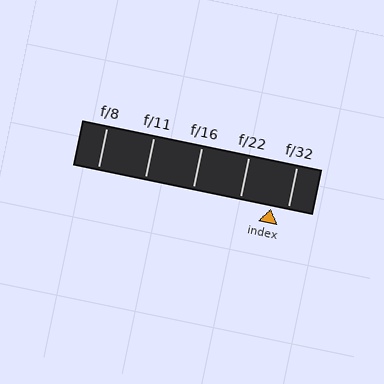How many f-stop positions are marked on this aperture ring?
There are 5 f-stop positions marked.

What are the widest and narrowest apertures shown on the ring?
The widest aperture shown is f/8 and the narrowest is f/32.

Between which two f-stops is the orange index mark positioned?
The index mark is between f/22 and f/32.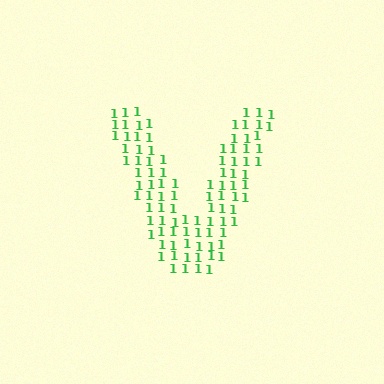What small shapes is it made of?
It is made of small digit 1's.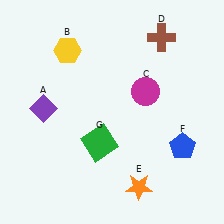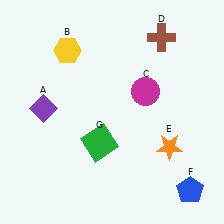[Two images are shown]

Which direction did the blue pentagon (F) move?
The blue pentagon (F) moved down.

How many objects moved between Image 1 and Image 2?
2 objects moved between the two images.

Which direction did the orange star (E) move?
The orange star (E) moved up.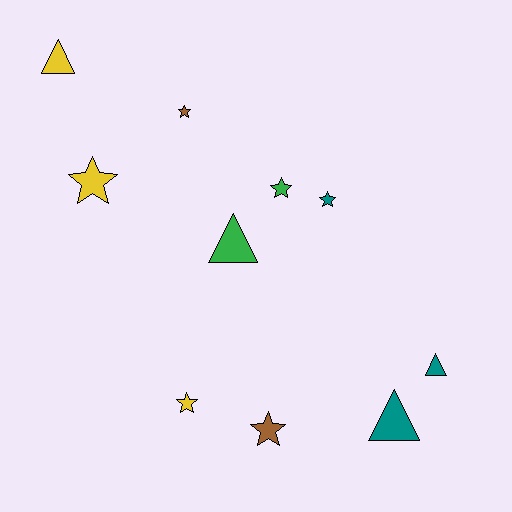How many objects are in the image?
There are 10 objects.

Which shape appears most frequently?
Star, with 6 objects.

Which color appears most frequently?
Yellow, with 3 objects.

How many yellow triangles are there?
There is 1 yellow triangle.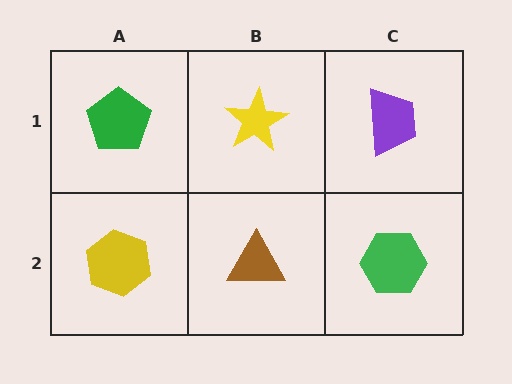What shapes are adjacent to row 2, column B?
A yellow star (row 1, column B), a yellow hexagon (row 2, column A), a green hexagon (row 2, column C).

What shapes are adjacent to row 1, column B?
A brown triangle (row 2, column B), a green pentagon (row 1, column A), a purple trapezoid (row 1, column C).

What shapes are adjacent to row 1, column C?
A green hexagon (row 2, column C), a yellow star (row 1, column B).